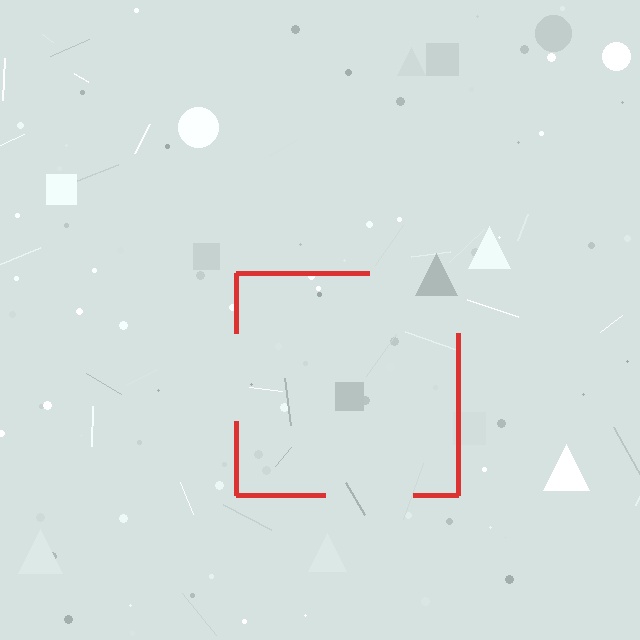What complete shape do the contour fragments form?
The contour fragments form a square.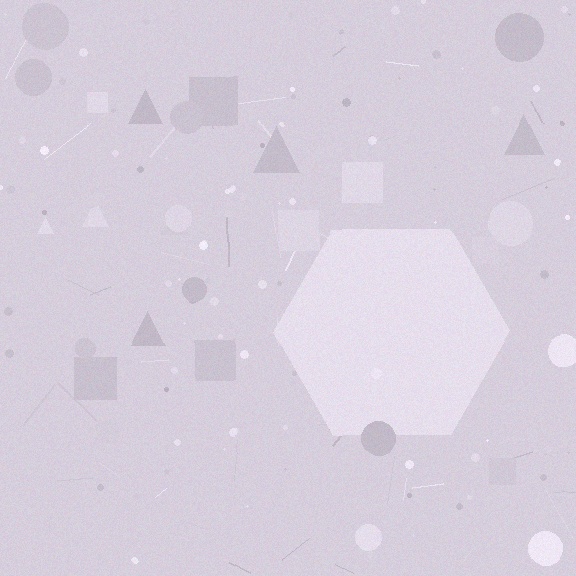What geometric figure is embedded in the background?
A hexagon is embedded in the background.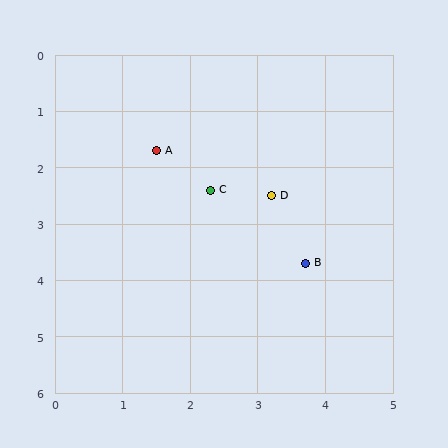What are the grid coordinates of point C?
Point C is at approximately (2.3, 2.4).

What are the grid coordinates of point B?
Point B is at approximately (3.7, 3.7).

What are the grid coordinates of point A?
Point A is at approximately (1.5, 1.7).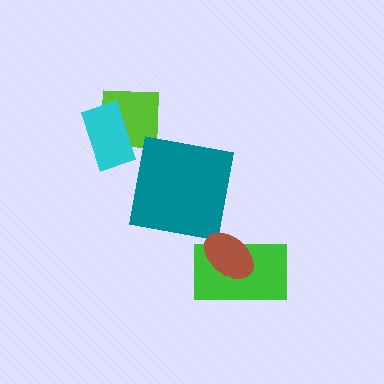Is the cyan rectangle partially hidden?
No, no other shape covers it.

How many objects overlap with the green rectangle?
1 object overlaps with the green rectangle.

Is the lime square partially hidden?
Yes, it is partially covered by another shape.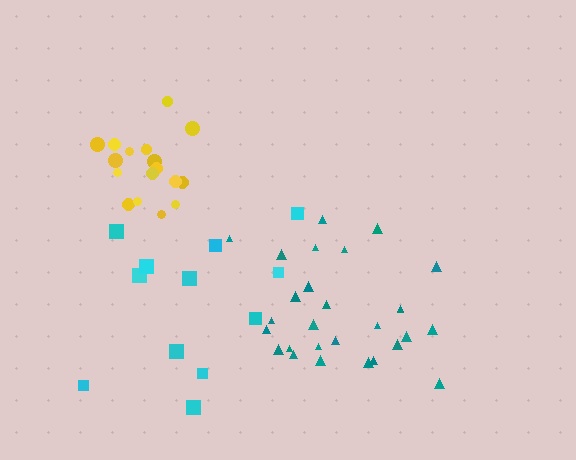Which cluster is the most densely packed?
Yellow.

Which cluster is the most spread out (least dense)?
Cyan.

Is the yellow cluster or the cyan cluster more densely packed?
Yellow.